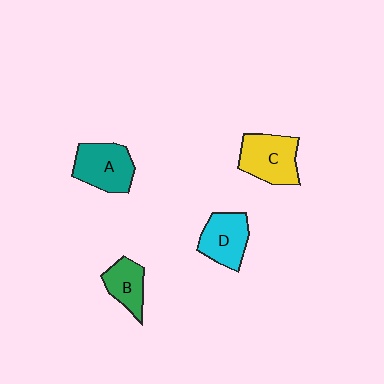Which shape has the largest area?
Shape C (yellow).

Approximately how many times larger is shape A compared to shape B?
Approximately 1.4 times.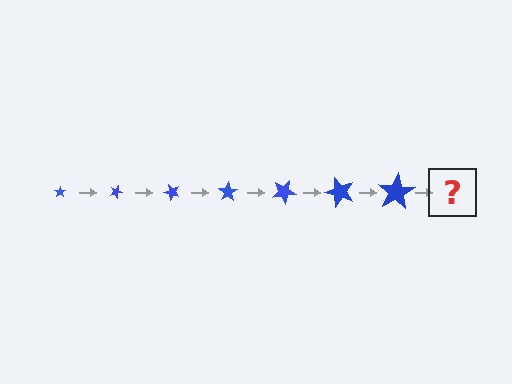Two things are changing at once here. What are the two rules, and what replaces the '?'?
The two rules are that the star grows larger each step and it rotates 25 degrees each step. The '?' should be a star, larger than the previous one and rotated 175 degrees from the start.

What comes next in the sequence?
The next element should be a star, larger than the previous one and rotated 175 degrees from the start.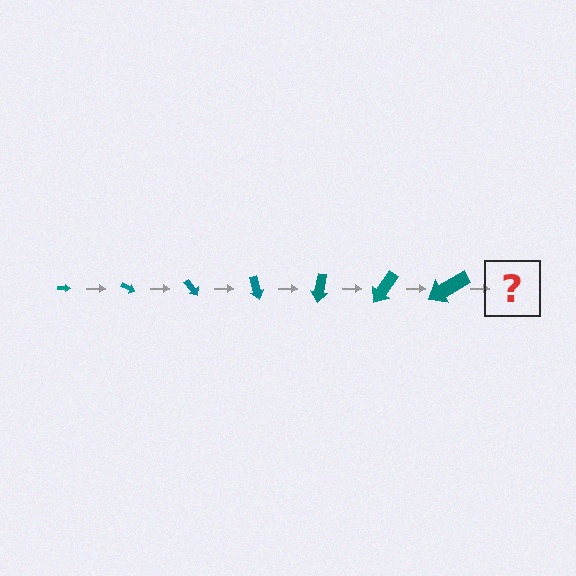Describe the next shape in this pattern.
It should be an arrow, larger than the previous one and rotated 175 degrees from the start.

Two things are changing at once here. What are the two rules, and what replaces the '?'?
The two rules are that the arrow grows larger each step and it rotates 25 degrees each step. The '?' should be an arrow, larger than the previous one and rotated 175 degrees from the start.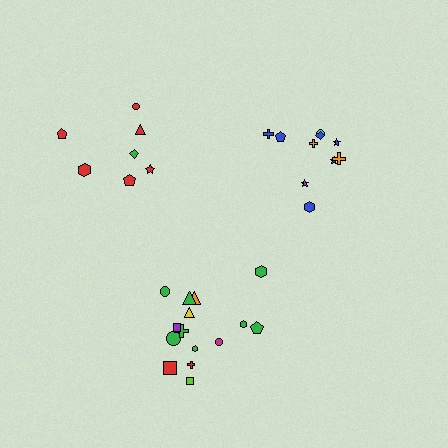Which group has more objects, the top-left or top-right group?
The top-right group.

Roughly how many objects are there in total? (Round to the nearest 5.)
Roughly 30 objects in total.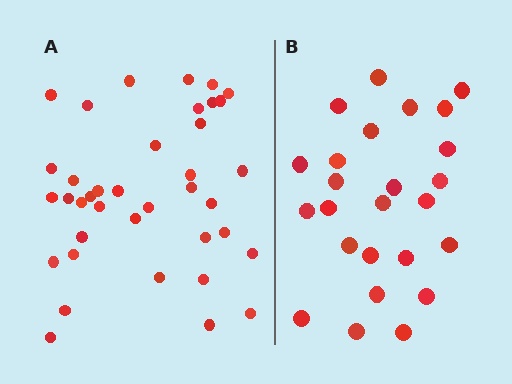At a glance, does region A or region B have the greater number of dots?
Region A (the left region) has more dots.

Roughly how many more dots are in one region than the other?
Region A has approximately 15 more dots than region B.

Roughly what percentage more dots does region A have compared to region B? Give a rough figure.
About 50% more.